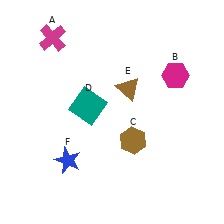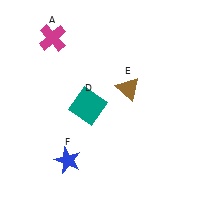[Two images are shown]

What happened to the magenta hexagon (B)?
The magenta hexagon (B) was removed in Image 2. It was in the top-right area of Image 1.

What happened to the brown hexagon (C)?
The brown hexagon (C) was removed in Image 2. It was in the bottom-right area of Image 1.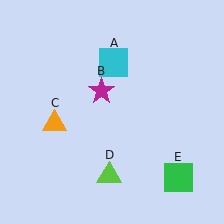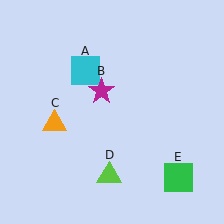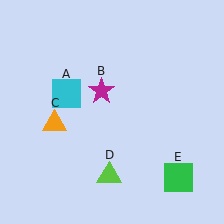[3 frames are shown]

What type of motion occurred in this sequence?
The cyan square (object A) rotated counterclockwise around the center of the scene.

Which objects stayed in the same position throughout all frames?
Magenta star (object B) and orange triangle (object C) and lime triangle (object D) and green square (object E) remained stationary.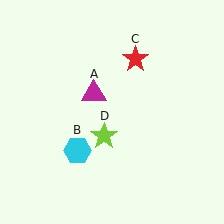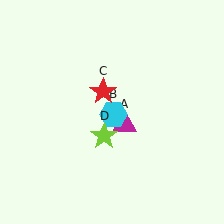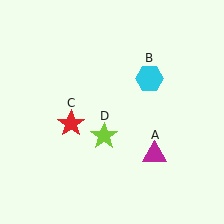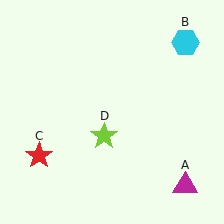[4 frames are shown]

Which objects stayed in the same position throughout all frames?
Lime star (object D) remained stationary.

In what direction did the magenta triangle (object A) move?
The magenta triangle (object A) moved down and to the right.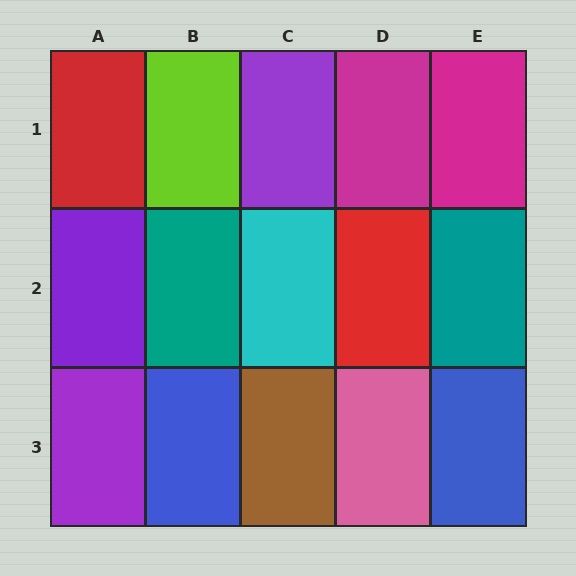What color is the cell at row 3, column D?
Pink.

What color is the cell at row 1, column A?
Red.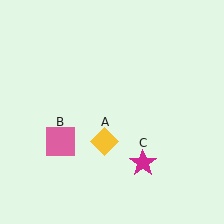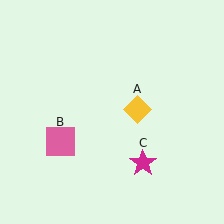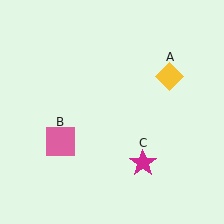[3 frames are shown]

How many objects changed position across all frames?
1 object changed position: yellow diamond (object A).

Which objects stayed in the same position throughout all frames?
Pink square (object B) and magenta star (object C) remained stationary.